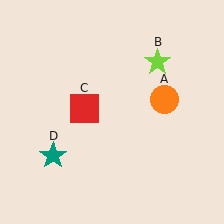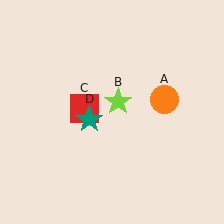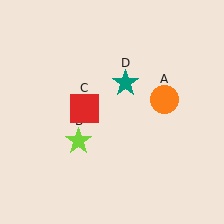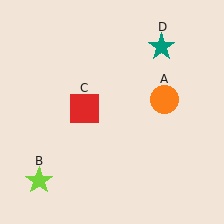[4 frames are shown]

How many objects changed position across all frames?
2 objects changed position: lime star (object B), teal star (object D).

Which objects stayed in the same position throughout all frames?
Orange circle (object A) and red square (object C) remained stationary.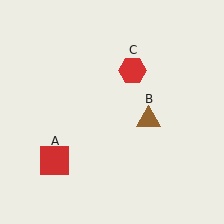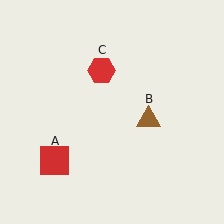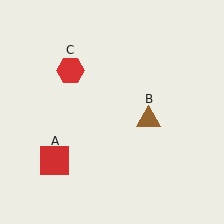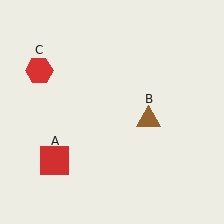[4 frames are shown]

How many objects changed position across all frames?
1 object changed position: red hexagon (object C).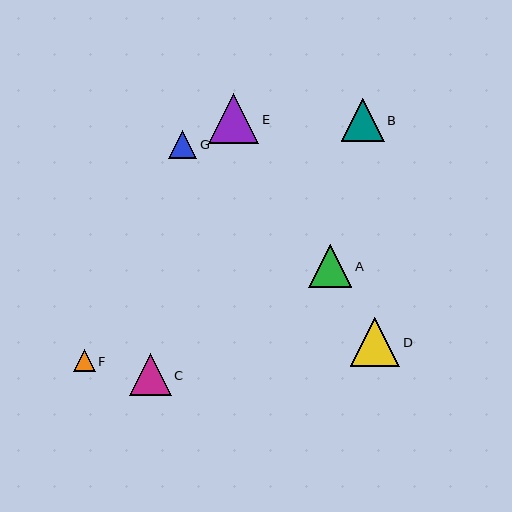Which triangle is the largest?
Triangle E is the largest with a size of approximately 50 pixels.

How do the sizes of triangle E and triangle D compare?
Triangle E and triangle D are approximately the same size.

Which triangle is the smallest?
Triangle F is the smallest with a size of approximately 22 pixels.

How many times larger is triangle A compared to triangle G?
Triangle A is approximately 1.6 times the size of triangle G.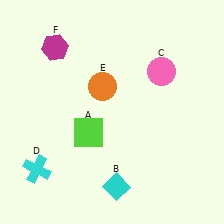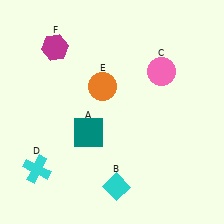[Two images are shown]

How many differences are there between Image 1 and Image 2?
There is 1 difference between the two images.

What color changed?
The square (A) changed from lime in Image 1 to teal in Image 2.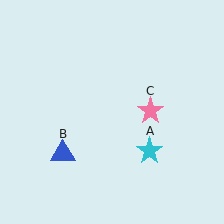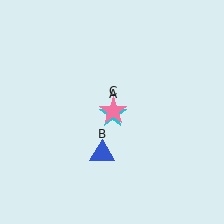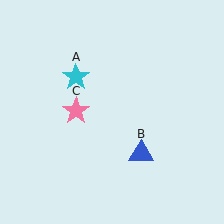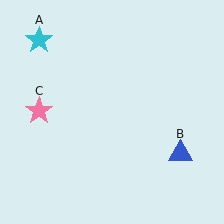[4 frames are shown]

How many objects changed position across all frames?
3 objects changed position: cyan star (object A), blue triangle (object B), pink star (object C).